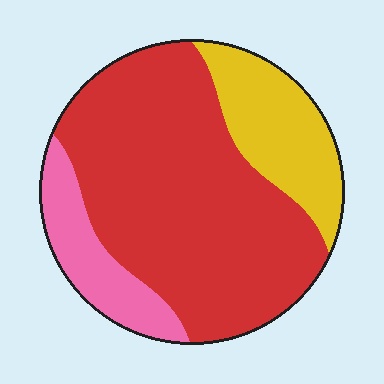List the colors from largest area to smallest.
From largest to smallest: red, yellow, pink.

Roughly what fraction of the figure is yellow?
Yellow takes up less than a quarter of the figure.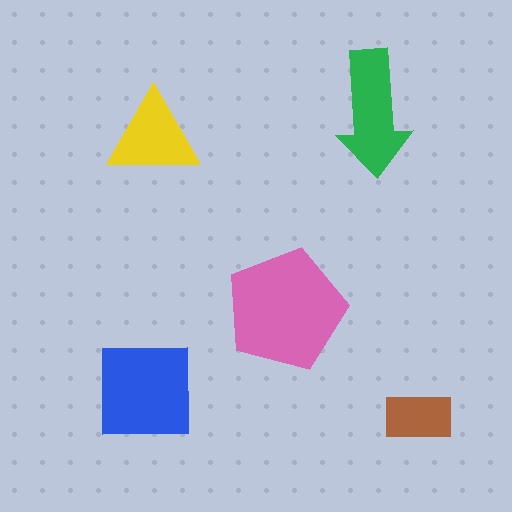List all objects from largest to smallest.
The pink pentagon, the blue square, the green arrow, the yellow triangle, the brown rectangle.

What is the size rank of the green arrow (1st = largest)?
3rd.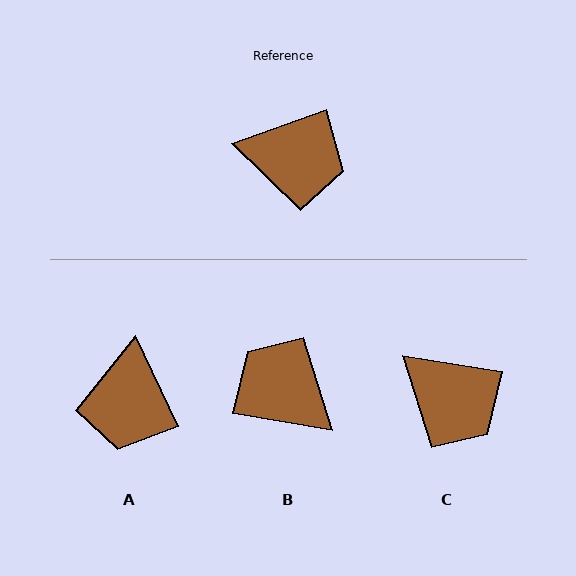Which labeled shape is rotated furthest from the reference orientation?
B, about 151 degrees away.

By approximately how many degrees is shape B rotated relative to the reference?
Approximately 151 degrees counter-clockwise.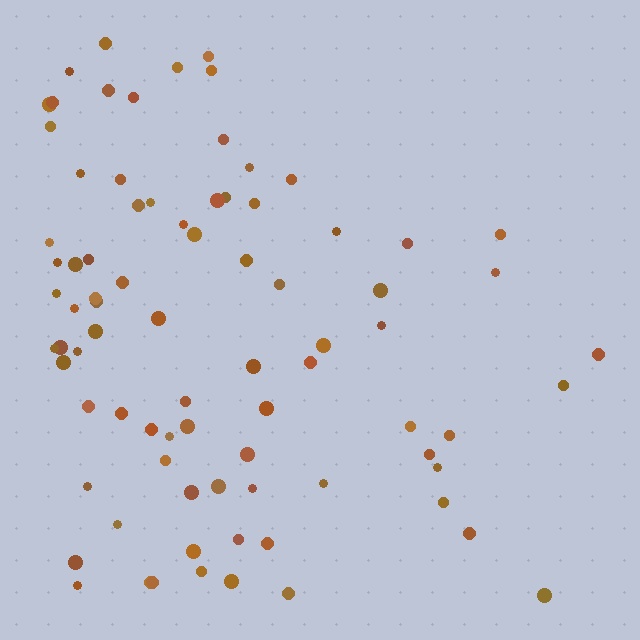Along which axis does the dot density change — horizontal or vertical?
Horizontal.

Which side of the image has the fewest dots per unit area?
The right.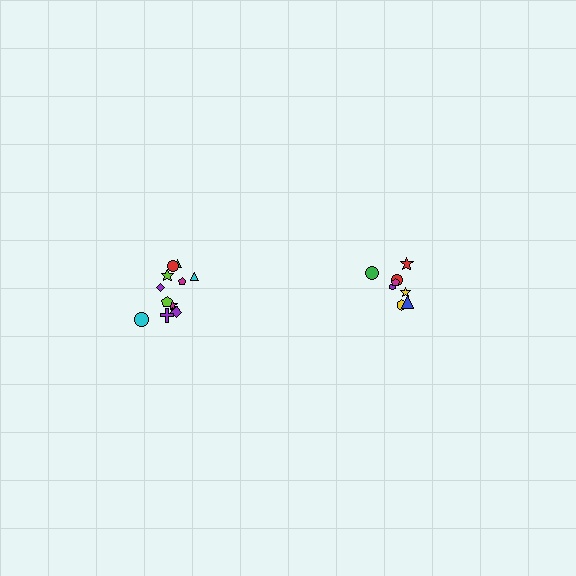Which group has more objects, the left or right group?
The left group.